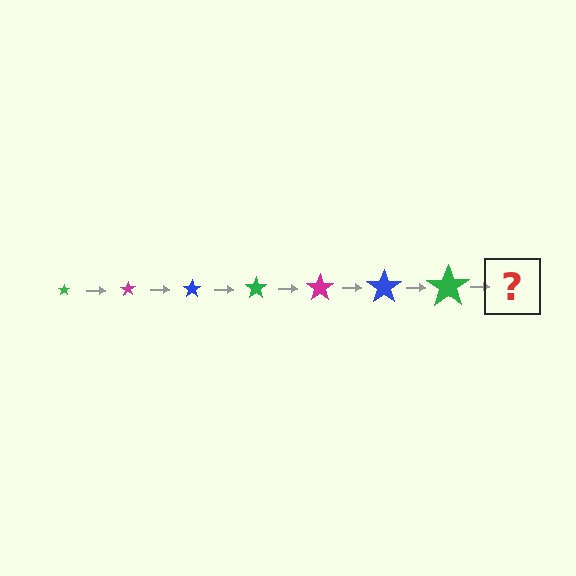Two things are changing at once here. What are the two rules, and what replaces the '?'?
The two rules are that the star grows larger each step and the color cycles through green, magenta, and blue. The '?' should be a magenta star, larger than the previous one.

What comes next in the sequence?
The next element should be a magenta star, larger than the previous one.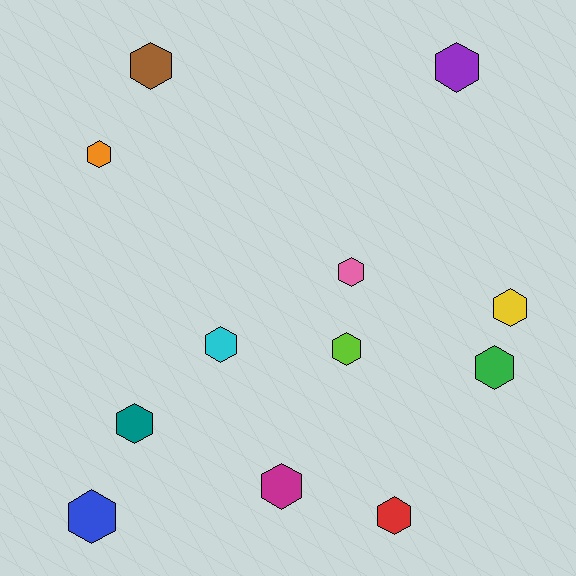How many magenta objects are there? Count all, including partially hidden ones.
There is 1 magenta object.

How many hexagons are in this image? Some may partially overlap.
There are 12 hexagons.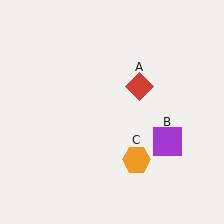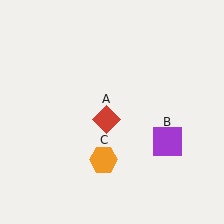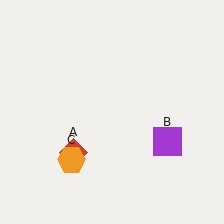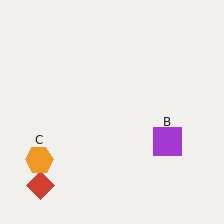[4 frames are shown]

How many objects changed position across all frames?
2 objects changed position: red diamond (object A), orange hexagon (object C).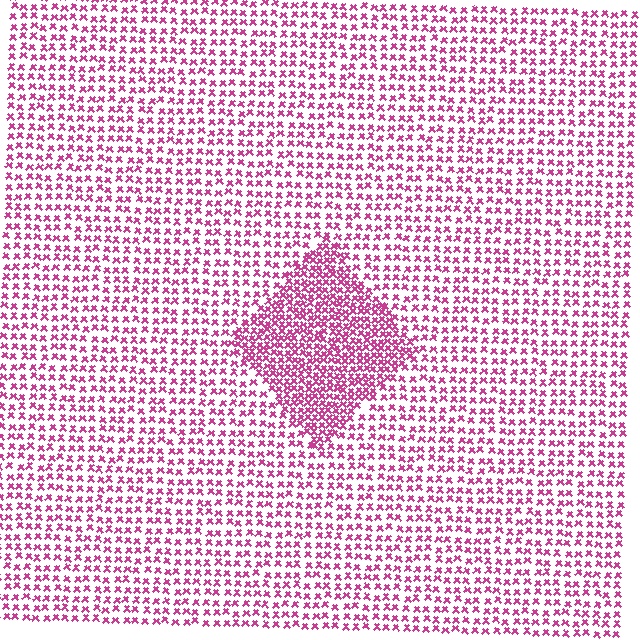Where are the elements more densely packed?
The elements are more densely packed inside the diamond boundary.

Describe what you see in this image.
The image contains small magenta elements arranged at two different densities. A diamond-shaped region is visible where the elements are more densely packed than the surrounding area.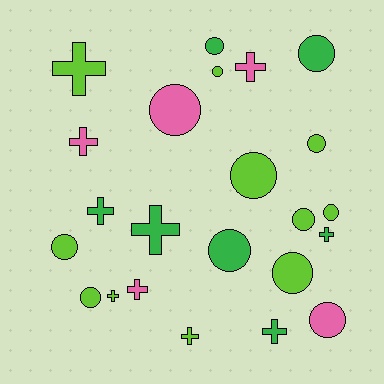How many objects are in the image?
There are 23 objects.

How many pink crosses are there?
There are 3 pink crosses.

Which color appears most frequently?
Lime, with 11 objects.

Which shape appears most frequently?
Circle, with 13 objects.